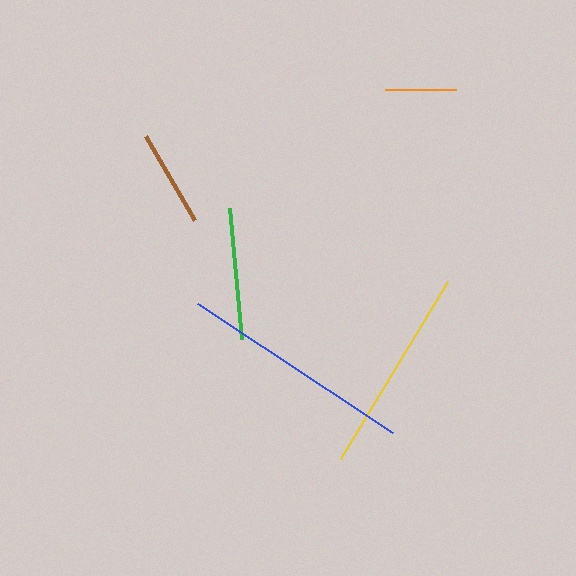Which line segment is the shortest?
The orange line is the shortest at approximately 72 pixels.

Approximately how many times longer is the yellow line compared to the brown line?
The yellow line is approximately 2.1 times the length of the brown line.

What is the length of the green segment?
The green segment is approximately 132 pixels long.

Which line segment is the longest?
The blue line is the longest at approximately 234 pixels.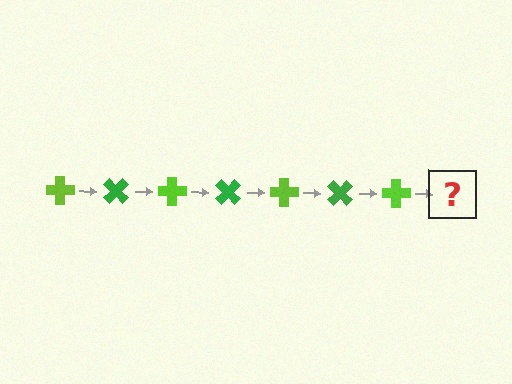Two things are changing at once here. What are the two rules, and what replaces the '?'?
The two rules are that it rotates 45 degrees each step and the color cycles through lime and green. The '?' should be a green cross, rotated 315 degrees from the start.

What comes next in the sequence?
The next element should be a green cross, rotated 315 degrees from the start.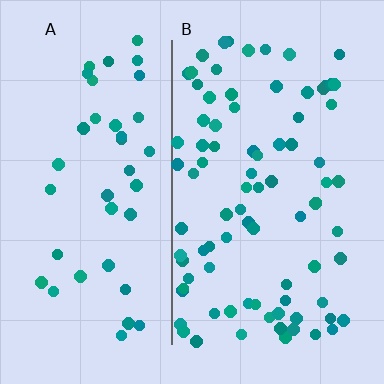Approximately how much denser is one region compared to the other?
Approximately 2.1× — region B over region A.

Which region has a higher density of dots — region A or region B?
B (the right).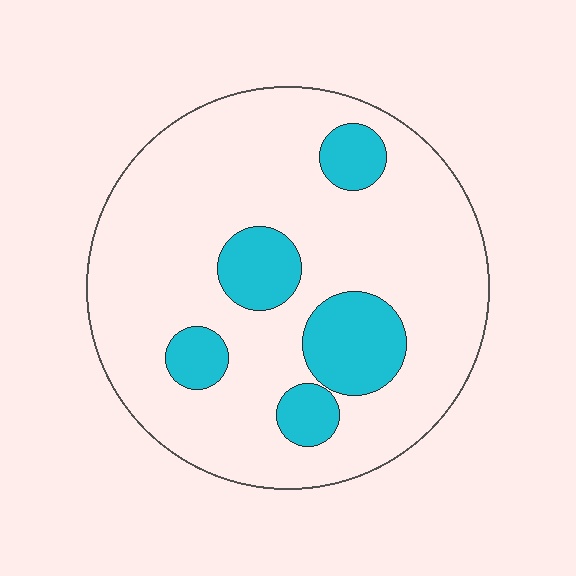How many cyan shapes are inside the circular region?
5.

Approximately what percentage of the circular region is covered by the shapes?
Approximately 20%.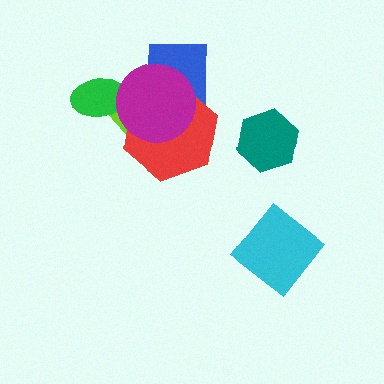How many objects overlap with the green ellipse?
2 objects overlap with the green ellipse.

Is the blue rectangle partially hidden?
Yes, it is partially covered by another shape.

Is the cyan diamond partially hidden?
No, no other shape covers it.